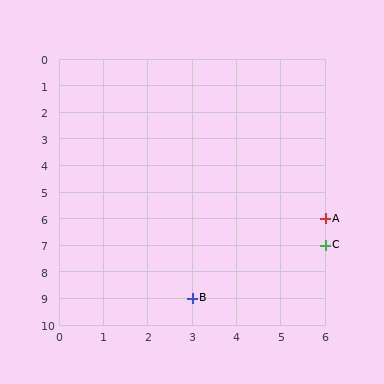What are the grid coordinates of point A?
Point A is at grid coordinates (6, 6).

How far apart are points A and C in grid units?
Points A and C are 1 row apart.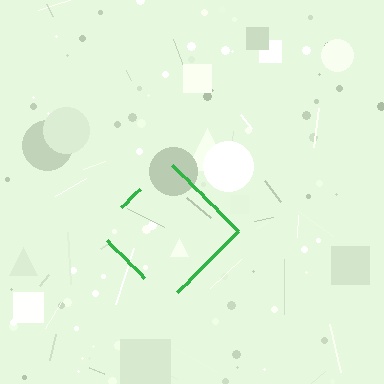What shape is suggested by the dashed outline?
The dashed outline suggests a diamond.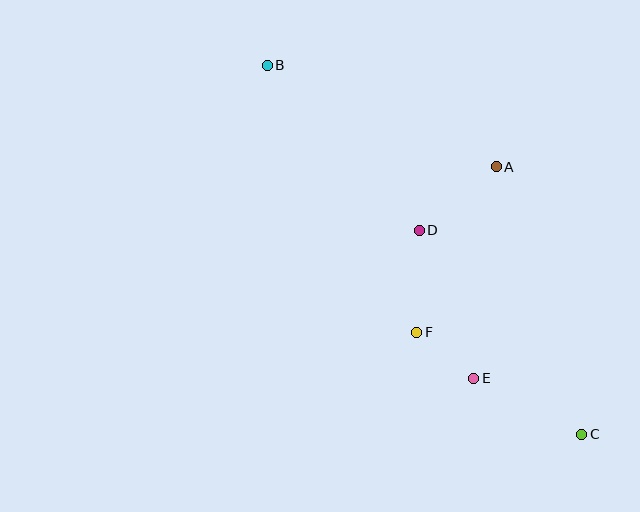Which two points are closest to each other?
Points E and F are closest to each other.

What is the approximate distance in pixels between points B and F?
The distance between B and F is approximately 306 pixels.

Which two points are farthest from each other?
Points B and C are farthest from each other.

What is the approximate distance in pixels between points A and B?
The distance between A and B is approximately 250 pixels.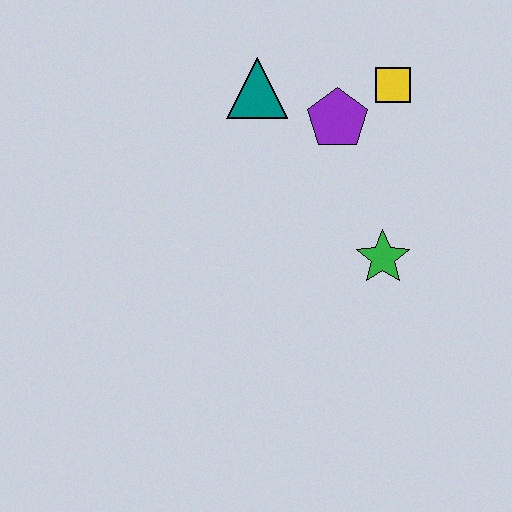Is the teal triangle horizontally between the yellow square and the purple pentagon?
No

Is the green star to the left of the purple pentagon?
No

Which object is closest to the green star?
The purple pentagon is closest to the green star.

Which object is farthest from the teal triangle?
The green star is farthest from the teal triangle.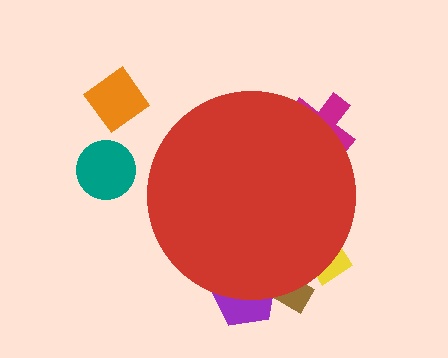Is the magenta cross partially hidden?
Yes, the magenta cross is partially hidden behind the red circle.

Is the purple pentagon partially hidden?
Yes, the purple pentagon is partially hidden behind the red circle.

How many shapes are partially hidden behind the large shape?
4 shapes are partially hidden.